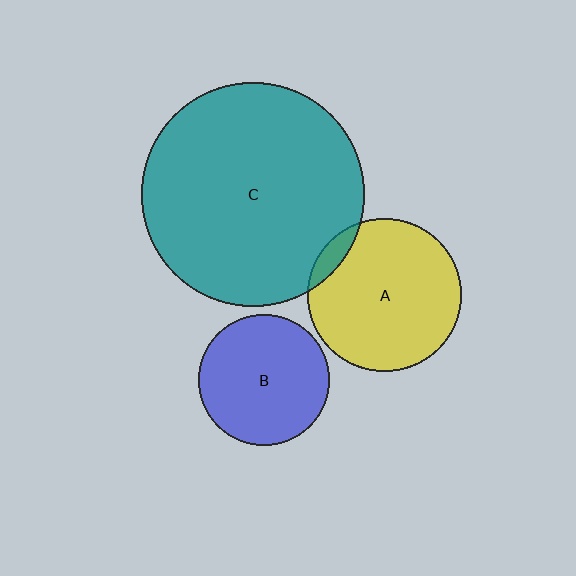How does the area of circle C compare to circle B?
Approximately 2.9 times.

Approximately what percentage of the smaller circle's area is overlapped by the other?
Approximately 5%.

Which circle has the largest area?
Circle C (teal).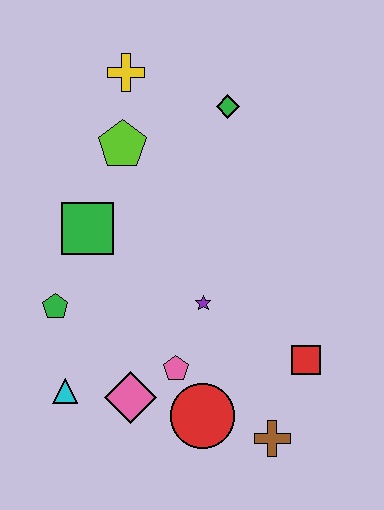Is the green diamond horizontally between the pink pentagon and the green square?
No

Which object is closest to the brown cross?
The red circle is closest to the brown cross.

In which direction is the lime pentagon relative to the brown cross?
The lime pentagon is above the brown cross.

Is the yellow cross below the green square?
No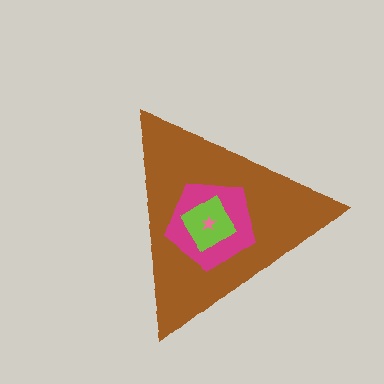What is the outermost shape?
The brown triangle.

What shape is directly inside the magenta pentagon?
The lime diamond.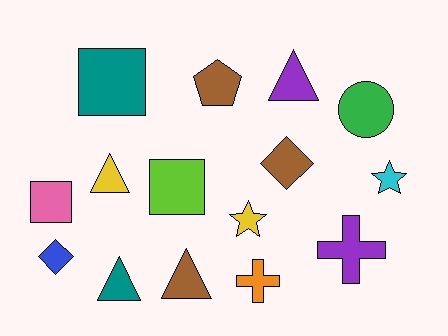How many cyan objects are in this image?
There is 1 cyan object.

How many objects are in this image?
There are 15 objects.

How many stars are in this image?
There are 2 stars.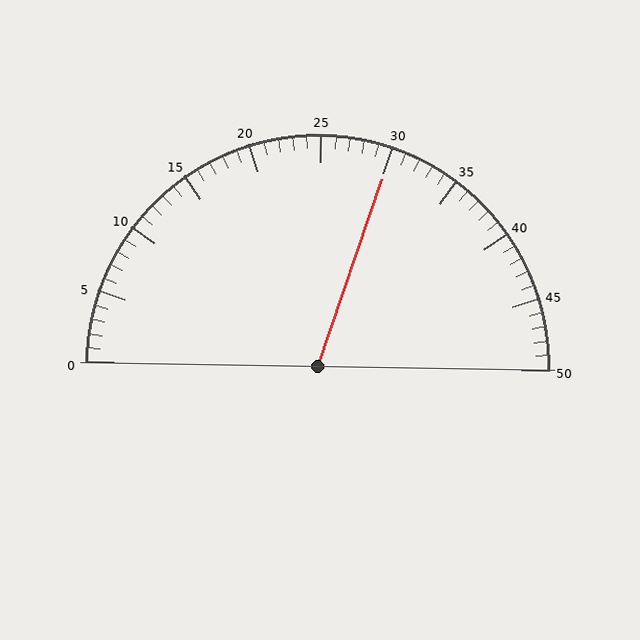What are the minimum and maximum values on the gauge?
The gauge ranges from 0 to 50.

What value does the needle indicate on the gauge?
The needle indicates approximately 30.